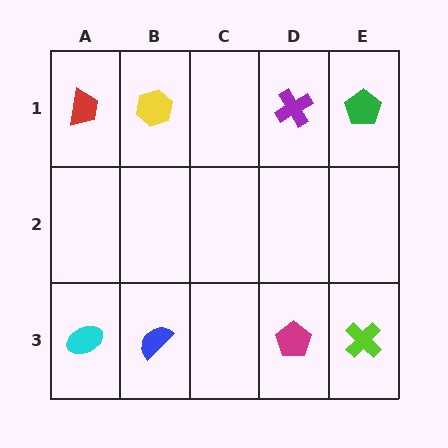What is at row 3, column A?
A cyan ellipse.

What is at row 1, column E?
A green pentagon.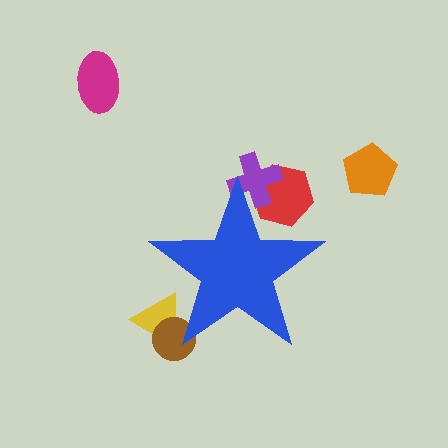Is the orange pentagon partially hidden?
No, the orange pentagon is fully visible.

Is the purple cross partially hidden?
Yes, the purple cross is partially hidden behind the blue star.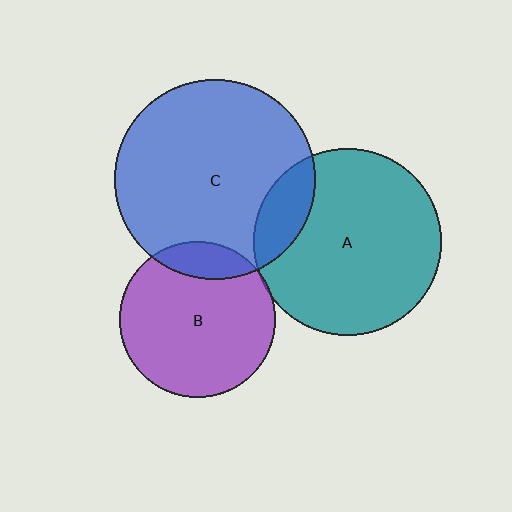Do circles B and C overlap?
Yes.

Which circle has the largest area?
Circle C (blue).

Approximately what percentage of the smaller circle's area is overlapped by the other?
Approximately 15%.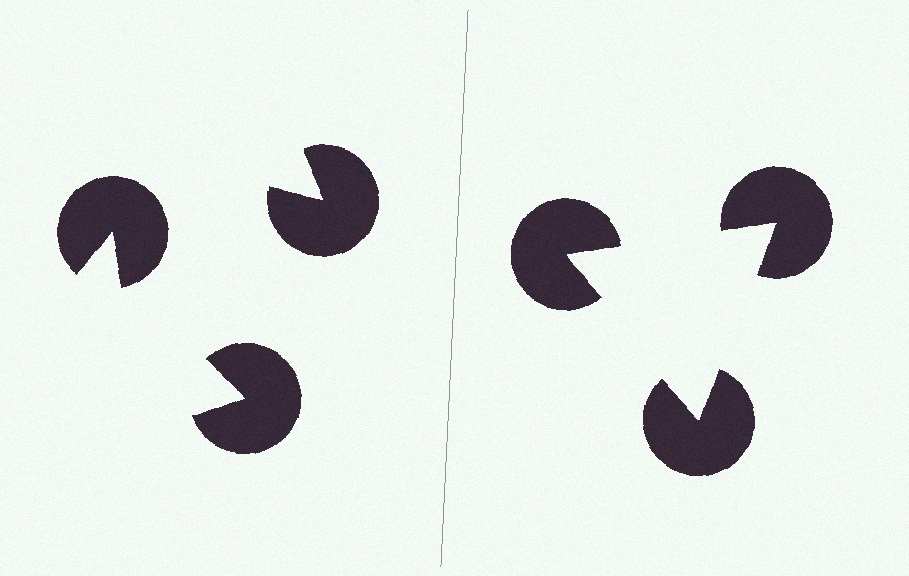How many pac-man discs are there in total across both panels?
6 — 3 on each side.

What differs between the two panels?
The pac-man discs are positioned identically on both sides; only the wedge orientations differ. On the right they align to a triangle; on the left they are misaligned.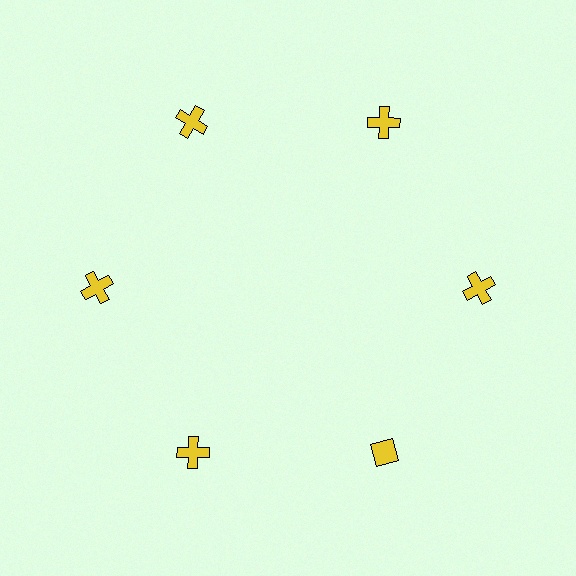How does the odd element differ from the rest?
It has a different shape: diamond instead of cross.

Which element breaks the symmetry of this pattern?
The yellow diamond at roughly the 5 o'clock position breaks the symmetry. All other shapes are yellow crosses.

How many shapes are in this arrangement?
There are 6 shapes arranged in a ring pattern.